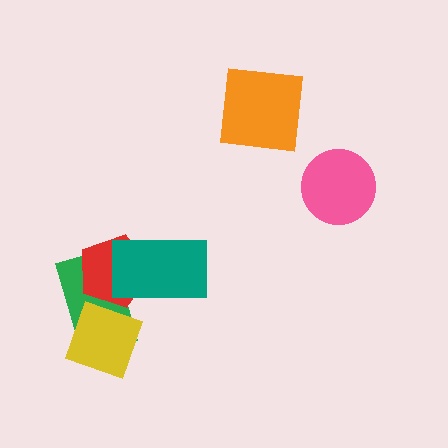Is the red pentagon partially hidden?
Yes, it is partially covered by another shape.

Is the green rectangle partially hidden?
Yes, it is partially covered by another shape.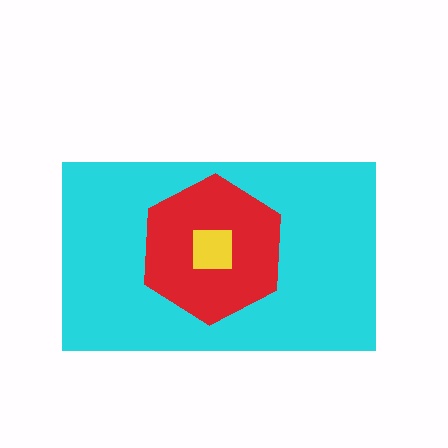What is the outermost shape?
The cyan rectangle.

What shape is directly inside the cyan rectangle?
The red hexagon.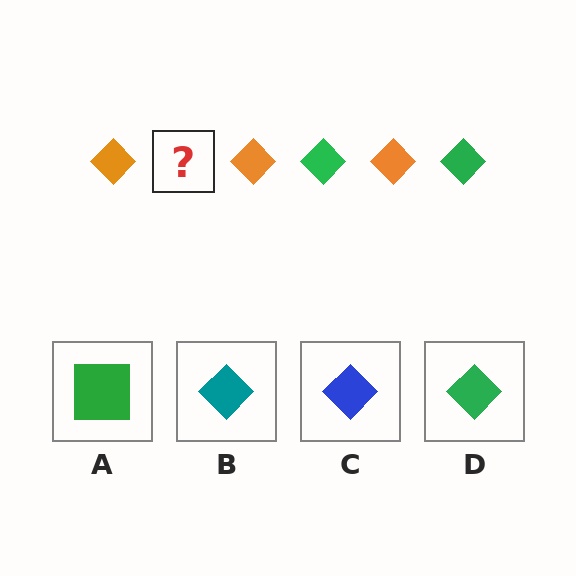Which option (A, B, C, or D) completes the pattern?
D.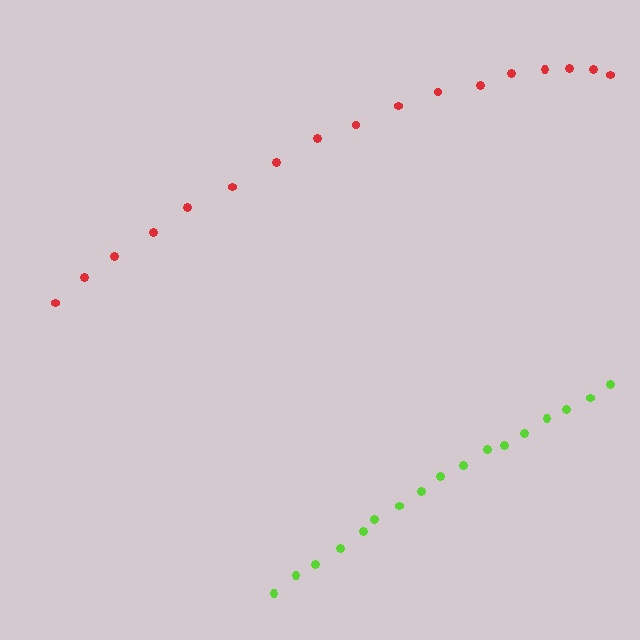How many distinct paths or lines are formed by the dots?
There are 2 distinct paths.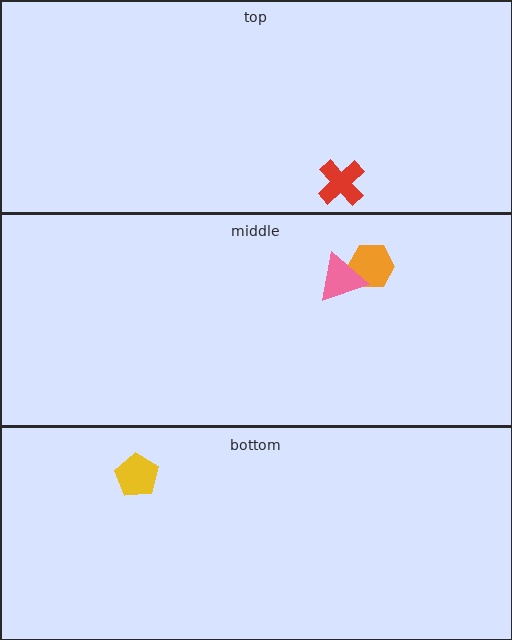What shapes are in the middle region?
The orange hexagon, the pink triangle.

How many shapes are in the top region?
1.